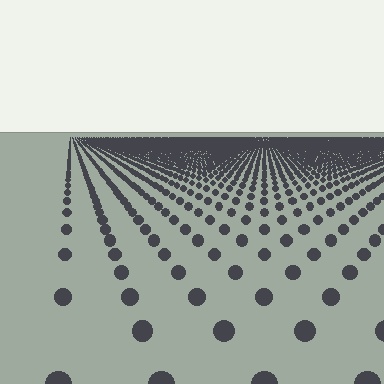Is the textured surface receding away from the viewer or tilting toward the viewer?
The surface is receding away from the viewer. Texture elements get smaller and denser toward the top.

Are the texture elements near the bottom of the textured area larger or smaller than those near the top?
Larger. Near the bottom, elements are closer to the viewer and appear at a bigger on-screen size.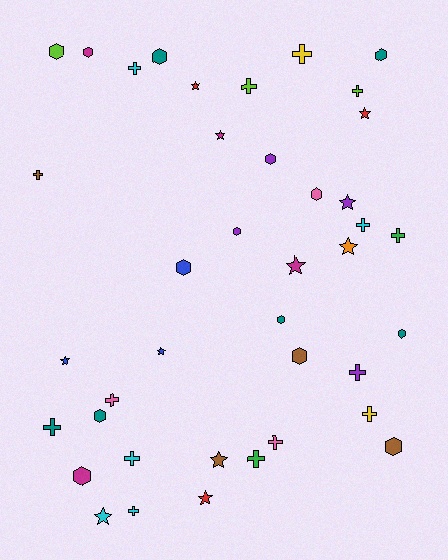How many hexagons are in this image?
There are 14 hexagons.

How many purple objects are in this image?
There are 4 purple objects.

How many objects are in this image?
There are 40 objects.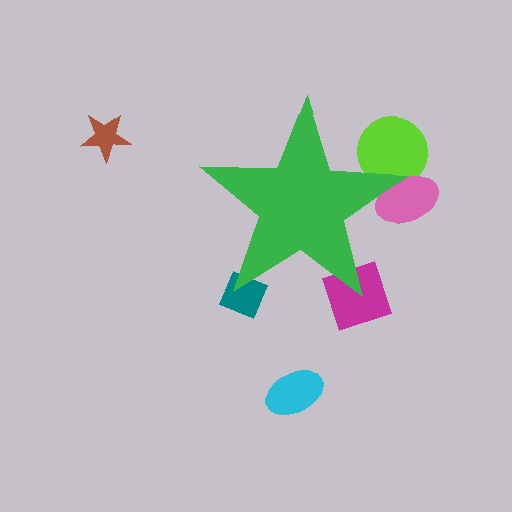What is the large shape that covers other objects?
A green star.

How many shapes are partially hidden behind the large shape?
4 shapes are partially hidden.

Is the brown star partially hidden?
No, the brown star is fully visible.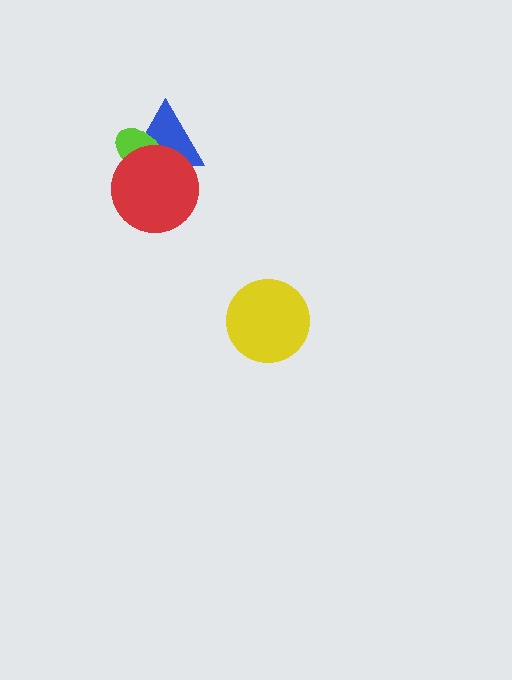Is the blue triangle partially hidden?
Yes, it is partially covered by another shape.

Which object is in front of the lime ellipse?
The red circle is in front of the lime ellipse.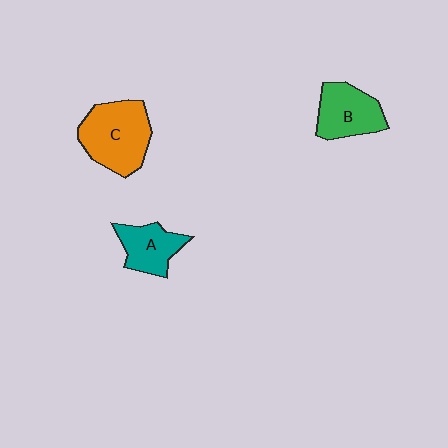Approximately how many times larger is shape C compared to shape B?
Approximately 1.4 times.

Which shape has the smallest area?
Shape A (teal).